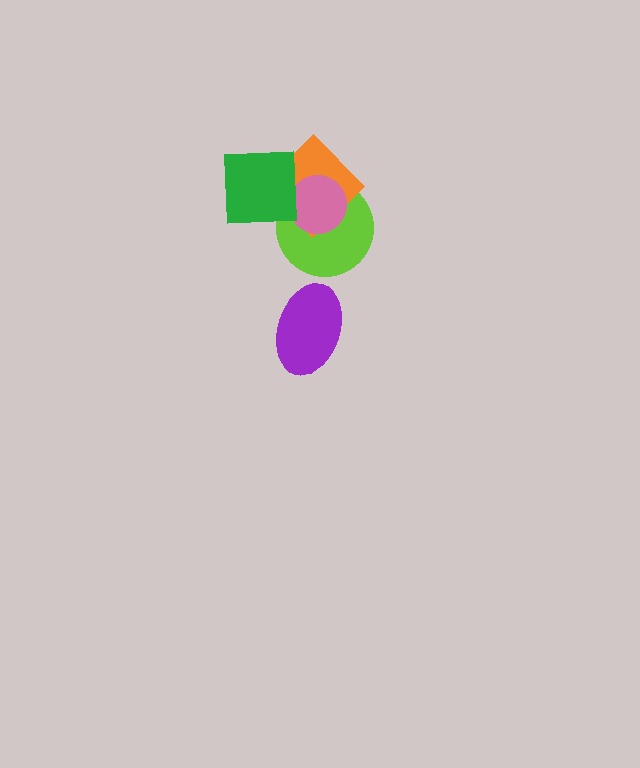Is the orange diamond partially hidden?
Yes, it is partially covered by another shape.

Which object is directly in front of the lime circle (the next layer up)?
The orange diamond is directly in front of the lime circle.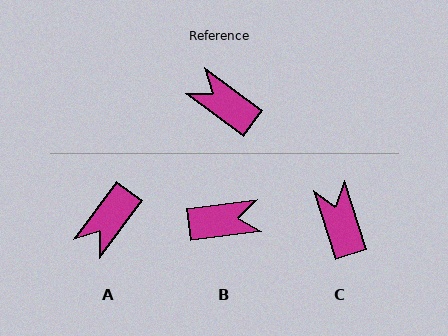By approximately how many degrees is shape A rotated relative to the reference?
Approximately 91 degrees counter-clockwise.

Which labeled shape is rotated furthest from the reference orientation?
B, about 136 degrees away.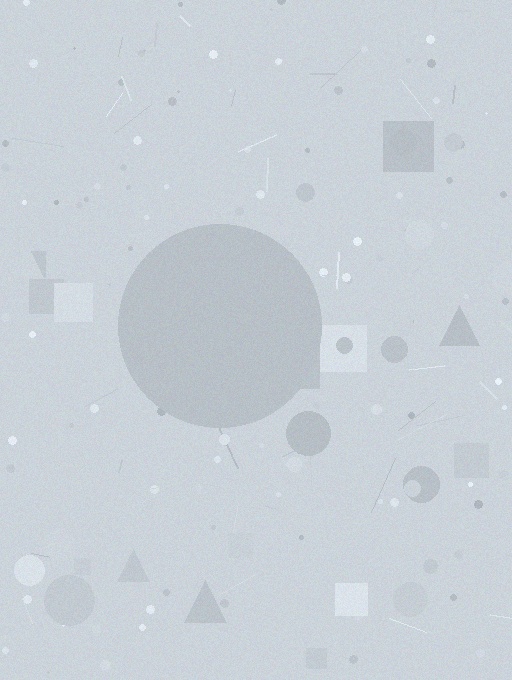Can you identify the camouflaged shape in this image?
The camouflaged shape is a circle.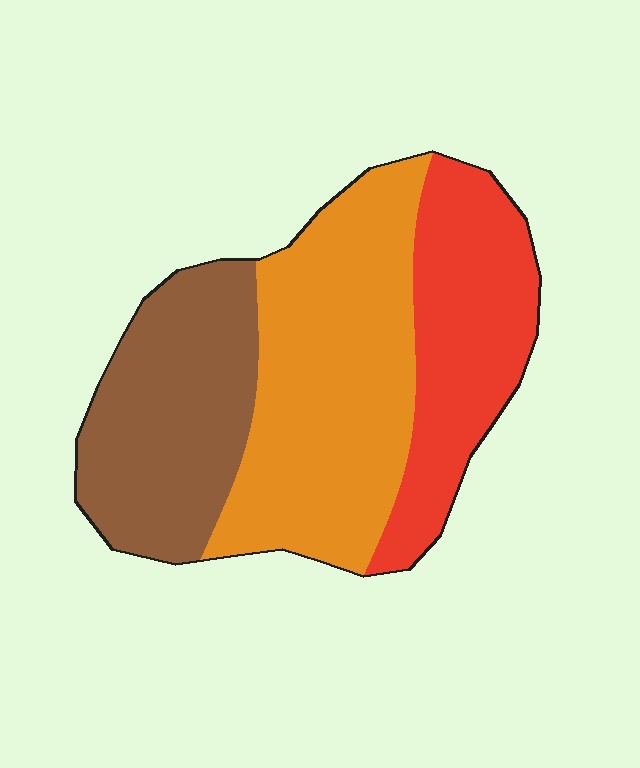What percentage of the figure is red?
Red takes up between a quarter and a half of the figure.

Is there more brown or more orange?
Orange.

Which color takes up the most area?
Orange, at roughly 45%.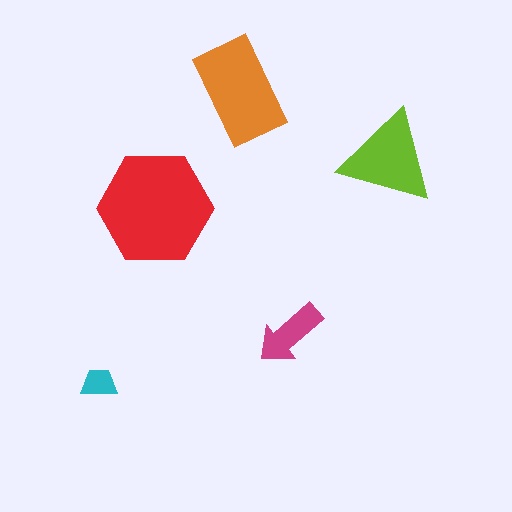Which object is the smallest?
The cyan trapezoid.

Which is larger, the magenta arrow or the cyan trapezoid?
The magenta arrow.